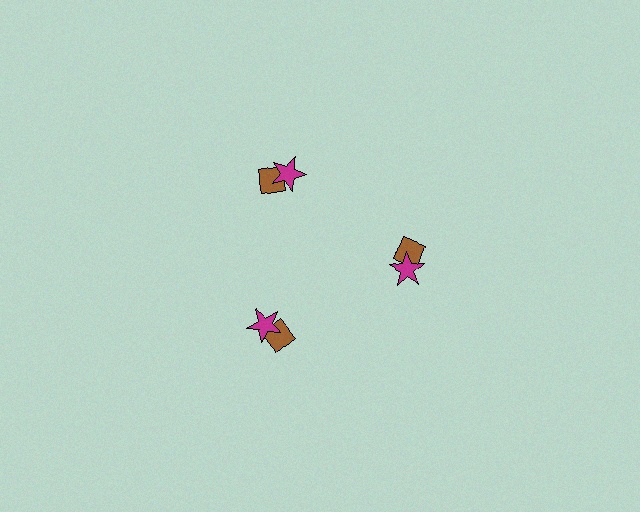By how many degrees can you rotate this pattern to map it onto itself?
The pattern maps onto itself every 120 degrees of rotation.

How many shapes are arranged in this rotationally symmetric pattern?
There are 6 shapes, arranged in 3 groups of 2.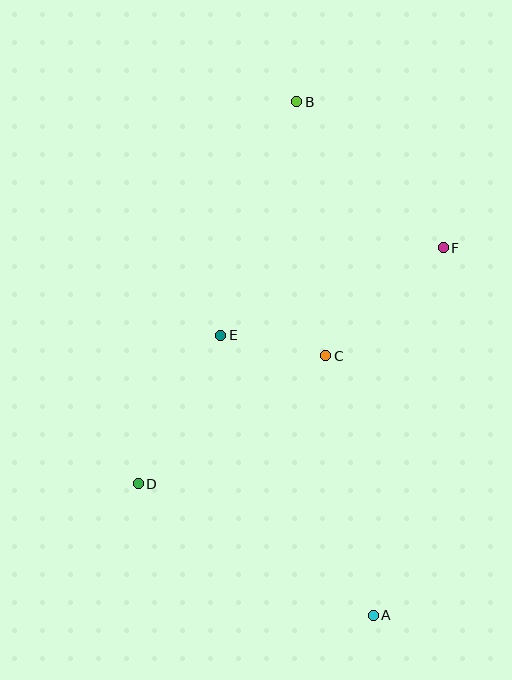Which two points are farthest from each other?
Points A and B are farthest from each other.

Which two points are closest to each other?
Points C and E are closest to each other.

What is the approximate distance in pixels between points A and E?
The distance between A and E is approximately 319 pixels.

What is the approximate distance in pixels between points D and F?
The distance between D and F is approximately 386 pixels.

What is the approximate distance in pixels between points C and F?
The distance between C and F is approximately 160 pixels.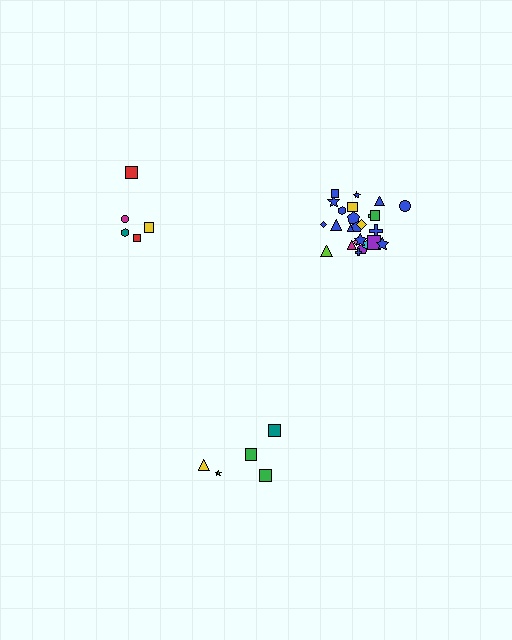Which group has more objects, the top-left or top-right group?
The top-right group.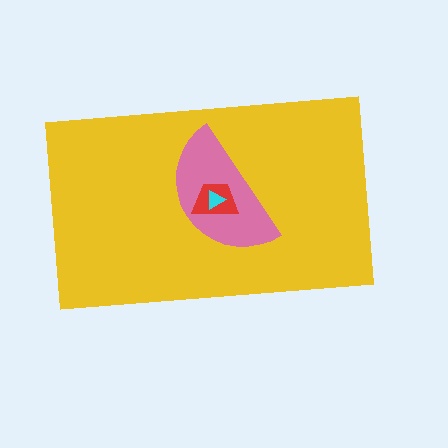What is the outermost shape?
The yellow rectangle.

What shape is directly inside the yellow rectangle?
The pink semicircle.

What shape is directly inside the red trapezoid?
The cyan triangle.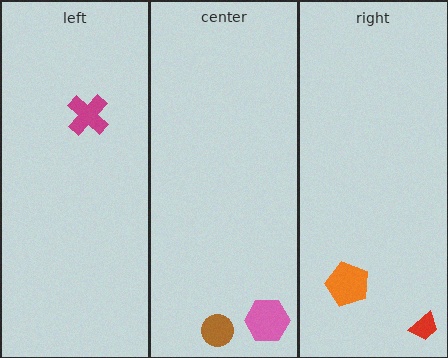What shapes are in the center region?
The pink hexagon, the brown circle.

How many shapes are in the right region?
2.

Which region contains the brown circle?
The center region.